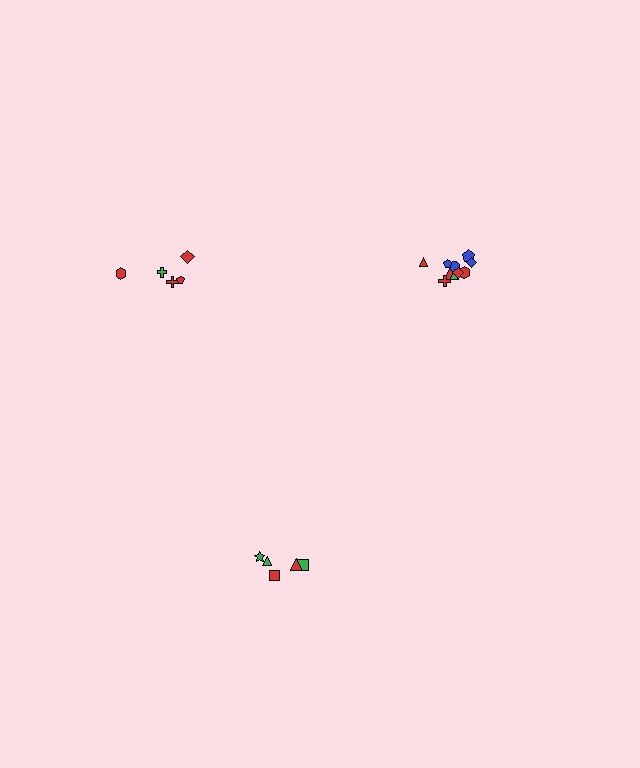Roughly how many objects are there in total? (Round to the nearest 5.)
Roughly 20 objects in total.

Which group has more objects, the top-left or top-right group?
The top-right group.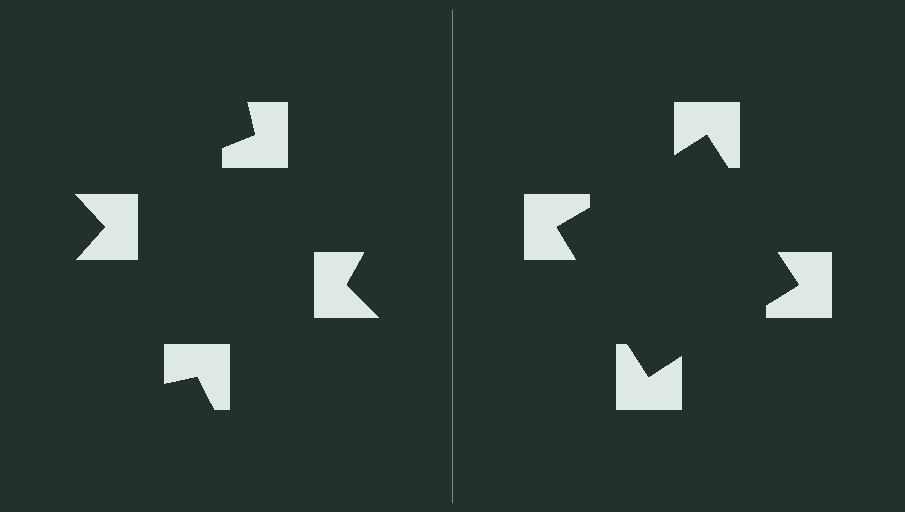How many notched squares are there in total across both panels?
8 — 4 on each side.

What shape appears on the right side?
An illusory square.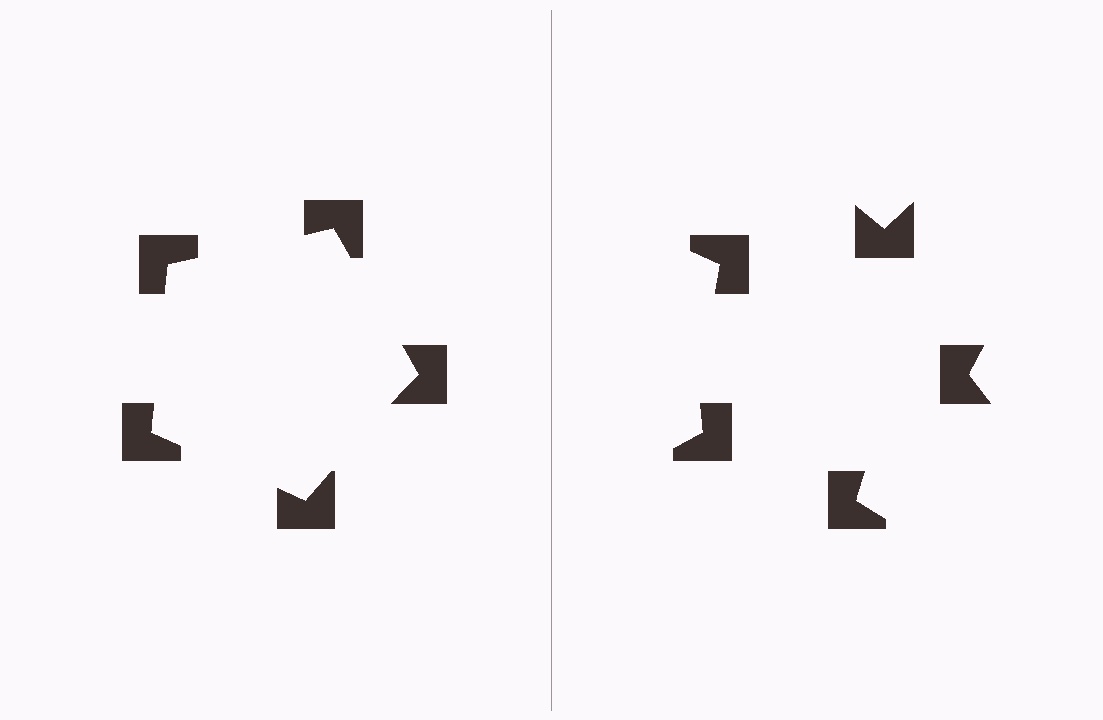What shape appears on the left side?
An illusory pentagon.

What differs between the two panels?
The notched squares are positioned identically on both sides; only the wedge orientations differ. On the left they align to a pentagon; on the right they are misaligned.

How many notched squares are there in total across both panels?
10 — 5 on each side.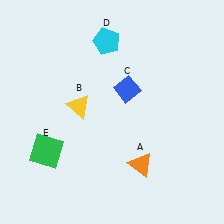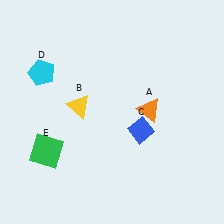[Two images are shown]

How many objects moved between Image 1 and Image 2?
3 objects moved between the two images.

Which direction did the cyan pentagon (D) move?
The cyan pentagon (D) moved left.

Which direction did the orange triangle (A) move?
The orange triangle (A) moved up.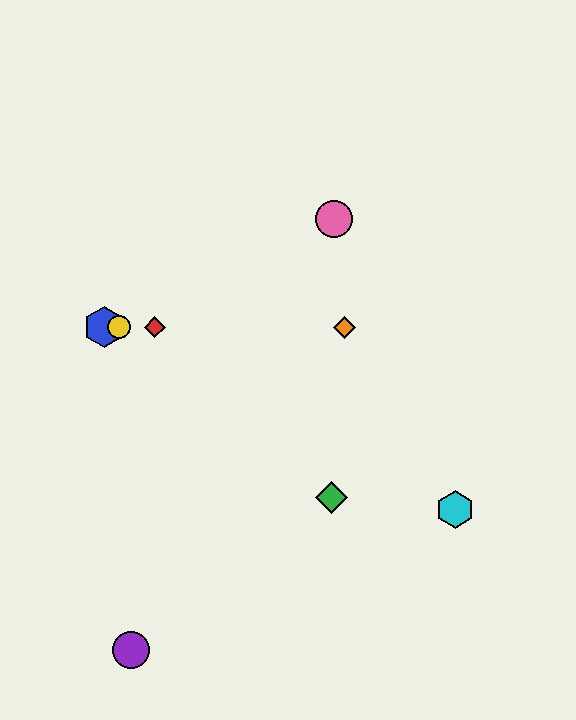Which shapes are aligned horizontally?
The red diamond, the blue hexagon, the yellow circle, the orange diamond are aligned horizontally.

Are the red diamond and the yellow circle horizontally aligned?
Yes, both are at y≈327.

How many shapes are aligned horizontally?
4 shapes (the red diamond, the blue hexagon, the yellow circle, the orange diamond) are aligned horizontally.